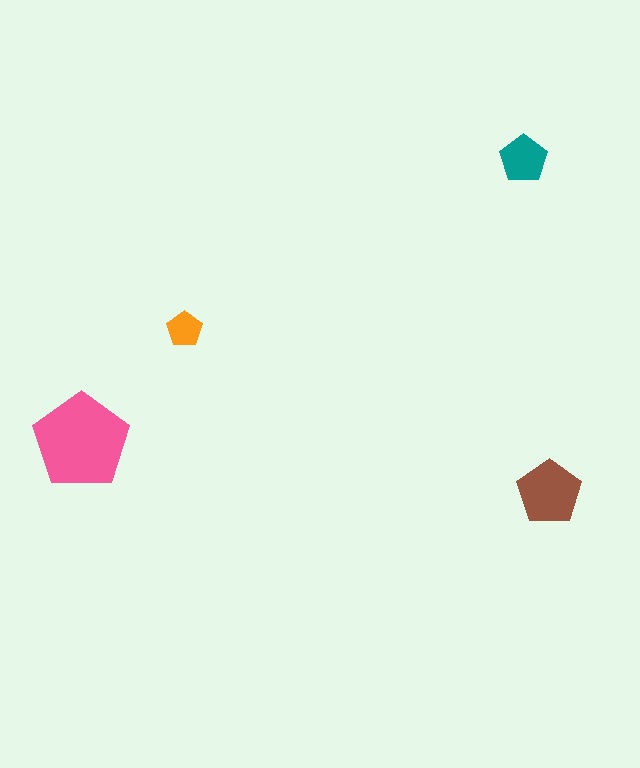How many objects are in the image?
There are 4 objects in the image.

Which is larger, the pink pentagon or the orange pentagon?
The pink one.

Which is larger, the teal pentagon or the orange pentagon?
The teal one.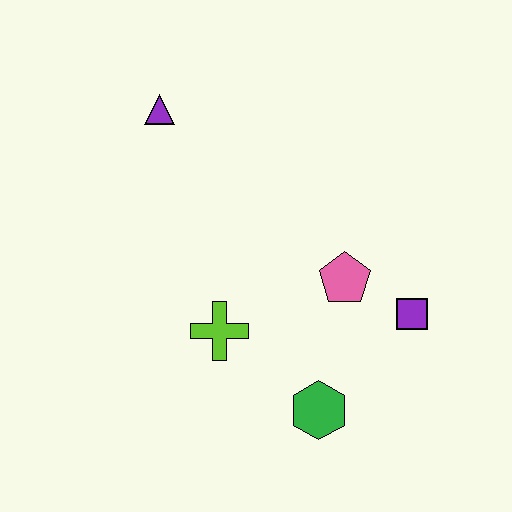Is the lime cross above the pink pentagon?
No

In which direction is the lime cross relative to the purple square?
The lime cross is to the left of the purple square.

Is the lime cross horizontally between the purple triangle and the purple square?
Yes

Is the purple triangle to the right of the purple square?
No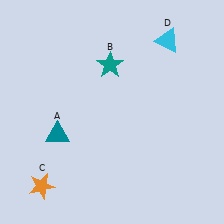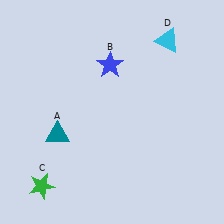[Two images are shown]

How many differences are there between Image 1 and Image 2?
There are 2 differences between the two images.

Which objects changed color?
B changed from teal to blue. C changed from orange to green.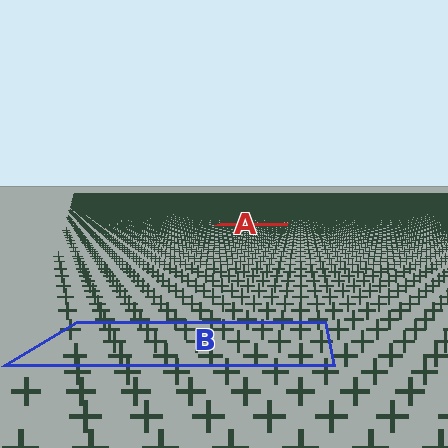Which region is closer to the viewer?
Region B is closer. The texture elements there are larger and more spread out.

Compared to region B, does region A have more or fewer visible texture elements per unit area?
Region A has more texture elements per unit area — they are packed more densely because it is farther away.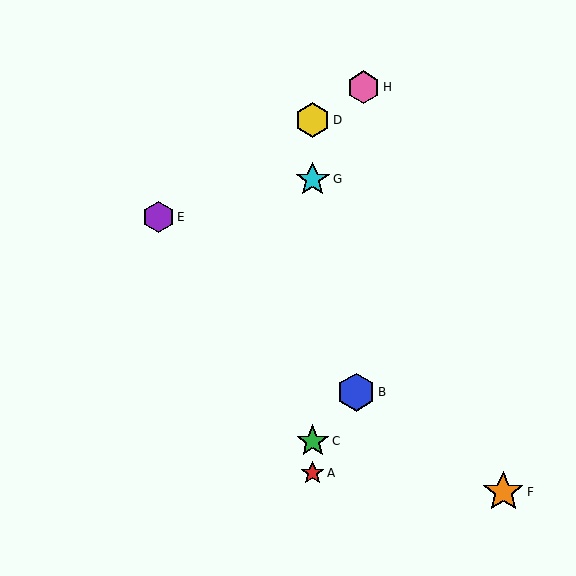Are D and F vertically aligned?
No, D is at x≈313 and F is at x≈503.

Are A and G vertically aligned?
Yes, both are at x≈313.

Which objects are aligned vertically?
Objects A, C, D, G are aligned vertically.